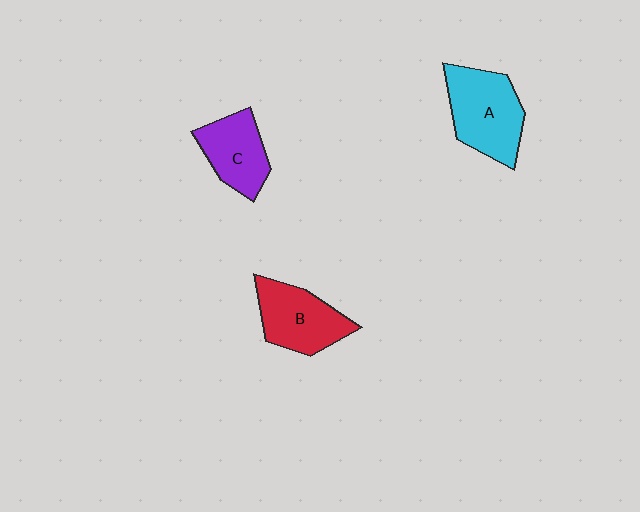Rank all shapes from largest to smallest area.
From largest to smallest: A (cyan), B (red), C (purple).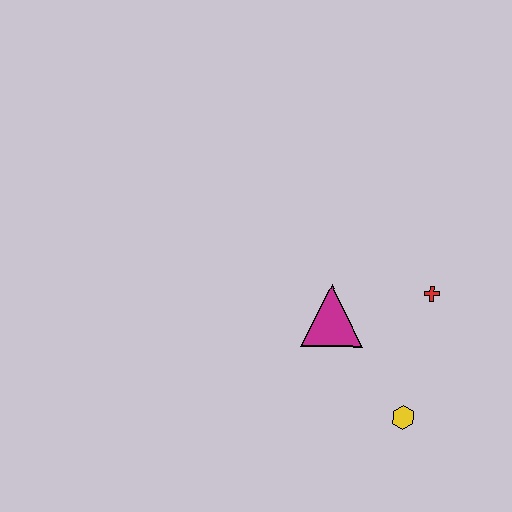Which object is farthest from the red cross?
The yellow hexagon is farthest from the red cross.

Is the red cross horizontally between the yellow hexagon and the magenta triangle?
No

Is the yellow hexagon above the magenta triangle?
No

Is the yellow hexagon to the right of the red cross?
No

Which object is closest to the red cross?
The magenta triangle is closest to the red cross.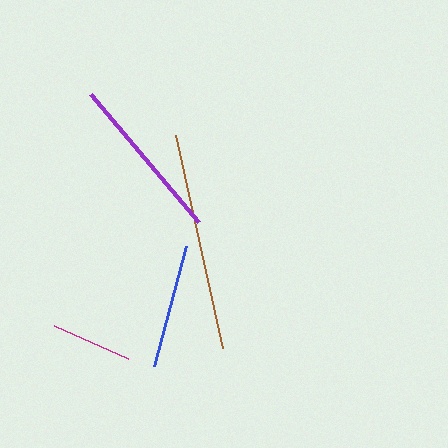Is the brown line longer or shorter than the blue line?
The brown line is longer than the blue line.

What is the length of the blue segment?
The blue segment is approximately 124 pixels long.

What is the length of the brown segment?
The brown segment is approximately 218 pixels long.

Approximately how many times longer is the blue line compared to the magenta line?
The blue line is approximately 1.5 times the length of the magenta line.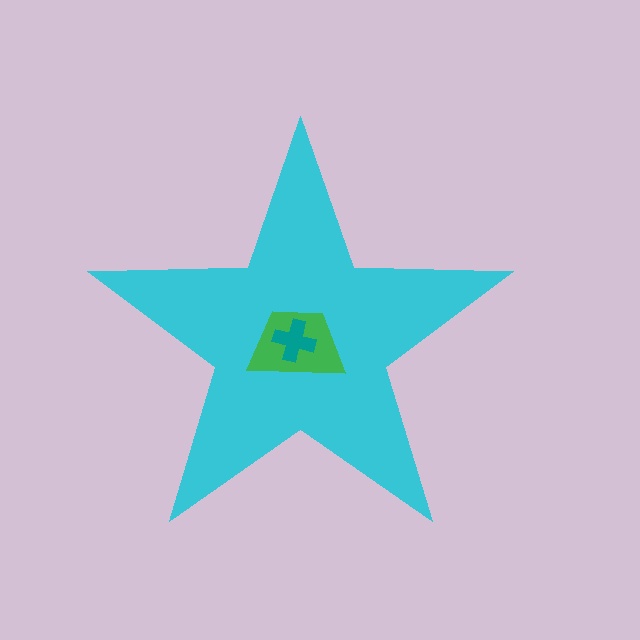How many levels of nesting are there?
3.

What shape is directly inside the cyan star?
The green trapezoid.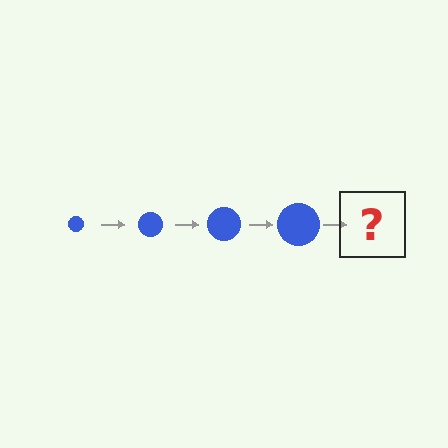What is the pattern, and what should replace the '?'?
The pattern is that the circle gets progressively larger each step. The '?' should be a blue circle, larger than the previous one.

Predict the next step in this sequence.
The next step is a blue circle, larger than the previous one.